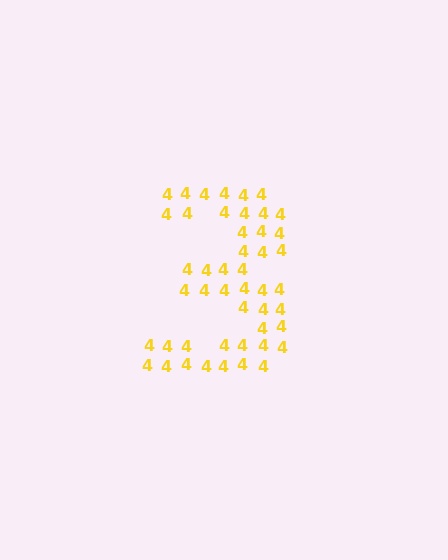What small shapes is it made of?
It is made of small digit 4's.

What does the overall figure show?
The overall figure shows the digit 3.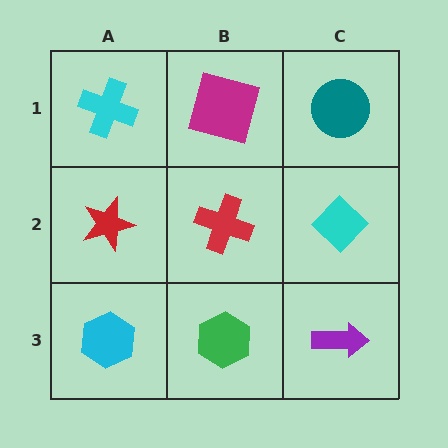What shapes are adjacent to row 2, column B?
A magenta square (row 1, column B), a green hexagon (row 3, column B), a red star (row 2, column A), a cyan diamond (row 2, column C).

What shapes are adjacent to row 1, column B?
A red cross (row 2, column B), a cyan cross (row 1, column A), a teal circle (row 1, column C).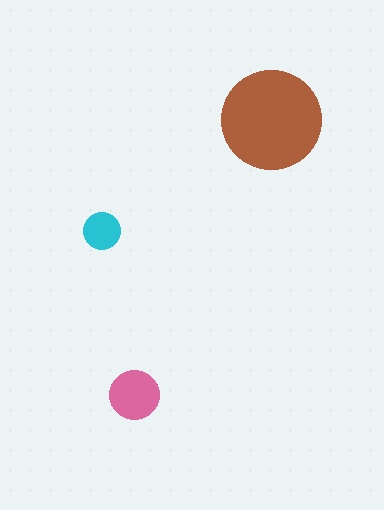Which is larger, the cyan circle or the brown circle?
The brown one.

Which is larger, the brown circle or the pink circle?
The brown one.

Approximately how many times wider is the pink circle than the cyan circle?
About 1.5 times wider.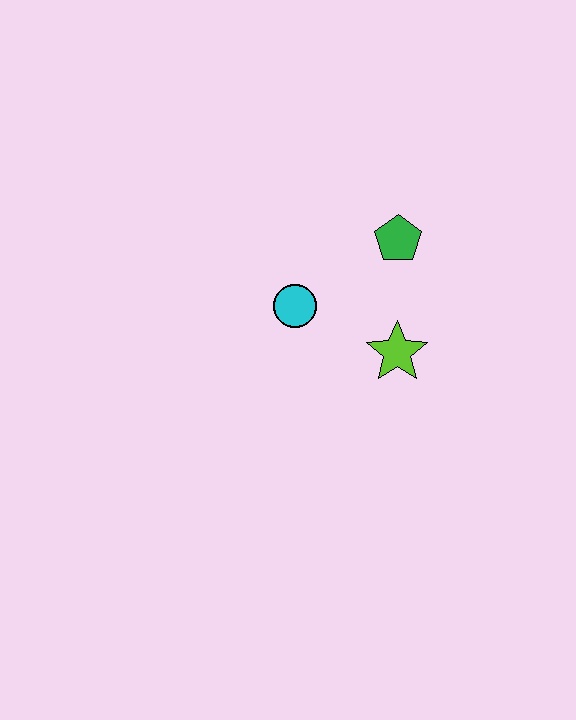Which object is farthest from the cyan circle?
The green pentagon is farthest from the cyan circle.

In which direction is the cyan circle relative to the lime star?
The cyan circle is to the left of the lime star.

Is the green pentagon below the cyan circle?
No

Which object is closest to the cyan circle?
The lime star is closest to the cyan circle.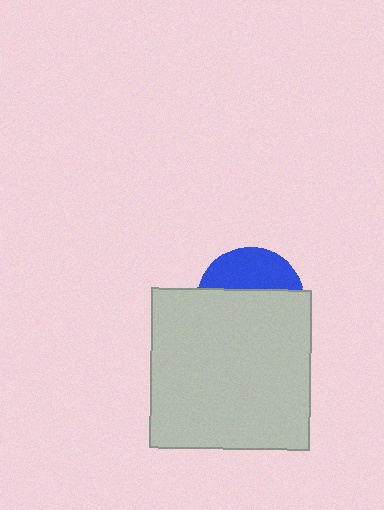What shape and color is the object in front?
The object in front is a light gray square.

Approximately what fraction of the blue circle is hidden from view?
Roughly 65% of the blue circle is hidden behind the light gray square.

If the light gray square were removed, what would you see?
You would see the complete blue circle.